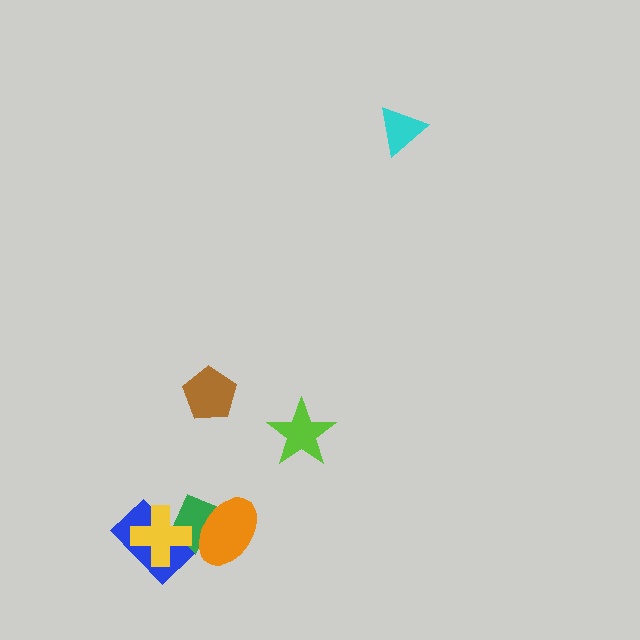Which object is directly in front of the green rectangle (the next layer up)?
The orange ellipse is directly in front of the green rectangle.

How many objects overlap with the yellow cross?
2 objects overlap with the yellow cross.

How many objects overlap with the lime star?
0 objects overlap with the lime star.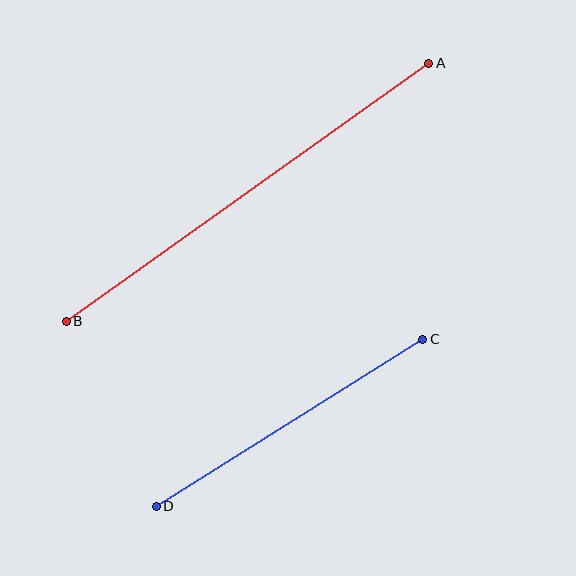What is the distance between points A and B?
The distance is approximately 445 pixels.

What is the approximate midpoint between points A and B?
The midpoint is at approximately (247, 192) pixels.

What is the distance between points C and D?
The distance is approximately 314 pixels.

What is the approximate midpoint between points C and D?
The midpoint is at approximately (289, 423) pixels.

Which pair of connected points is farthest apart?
Points A and B are farthest apart.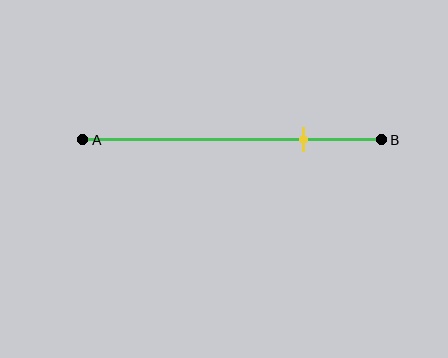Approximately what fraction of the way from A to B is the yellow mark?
The yellow mark is approximately 75% of the way from A to B.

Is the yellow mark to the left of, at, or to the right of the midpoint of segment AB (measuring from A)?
The yellow mark is to the right of the midpoint of segment AB.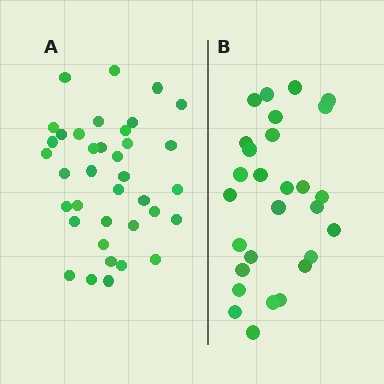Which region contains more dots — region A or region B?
Region A (the left region) has more dots.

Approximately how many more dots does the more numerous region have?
Region A has roughly 8 or so more dots than region B.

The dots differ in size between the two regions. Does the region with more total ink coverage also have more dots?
No. Region B has more total ink coverage because its dots are larger, but region A actually contains more individual dots. Total area can be misleading — the number of items is what matters here.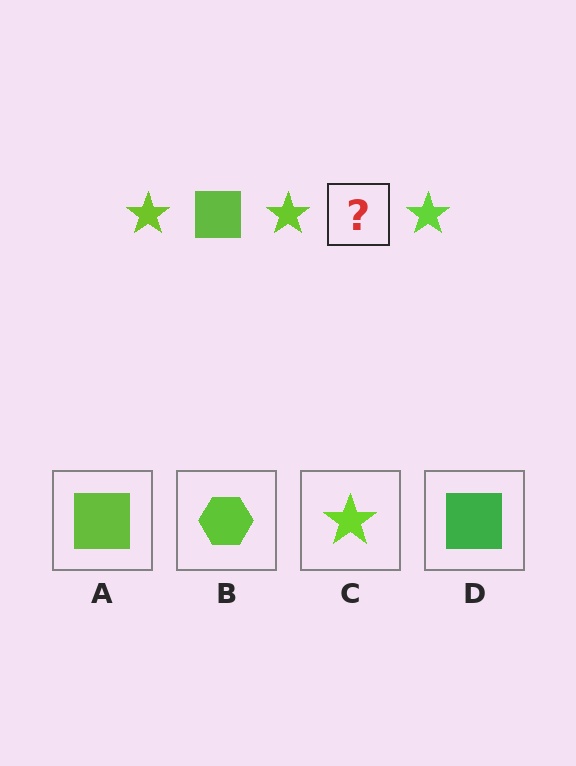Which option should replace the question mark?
Option A.